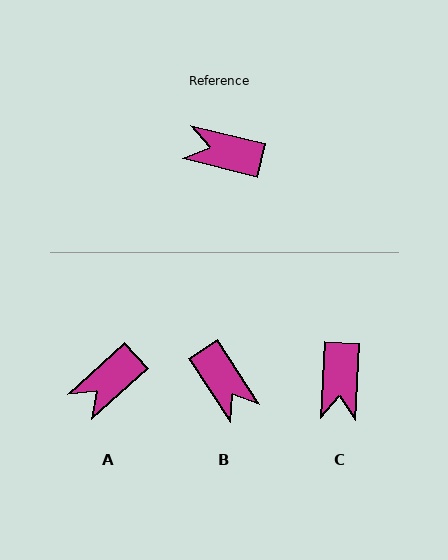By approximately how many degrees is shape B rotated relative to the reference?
Approximately 137 degrees counter-clockwise.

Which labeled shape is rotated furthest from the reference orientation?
B, about 137 degrees away.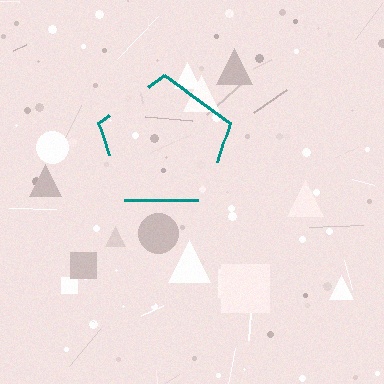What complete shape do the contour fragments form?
The contour fragments form a pentagon.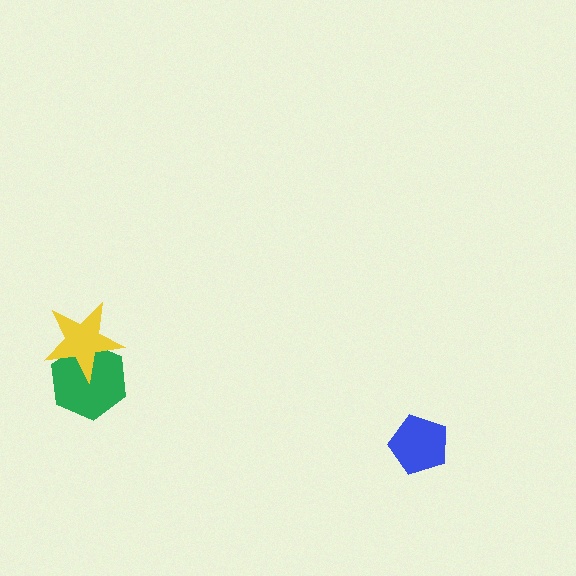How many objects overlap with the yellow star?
1 object overlaps with the yellow star.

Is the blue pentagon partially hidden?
No, no other shape covers it.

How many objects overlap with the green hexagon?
1 object overlaps with the green hexagon.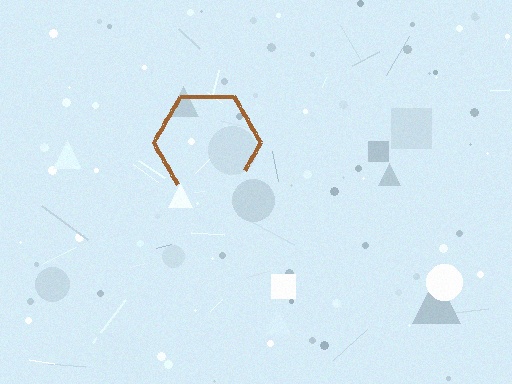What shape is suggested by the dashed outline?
The dashed outline suggests a hexagon.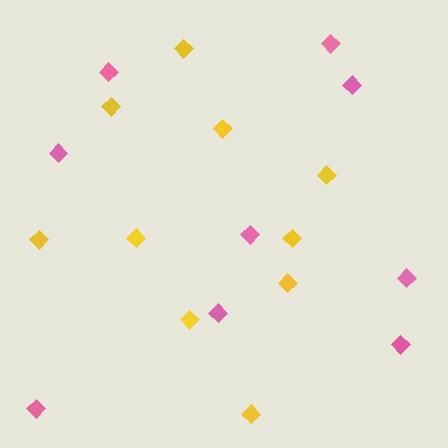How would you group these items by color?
There are 2 groups: one group of pink diamonds (9) and one group of yellow diamonds (10).